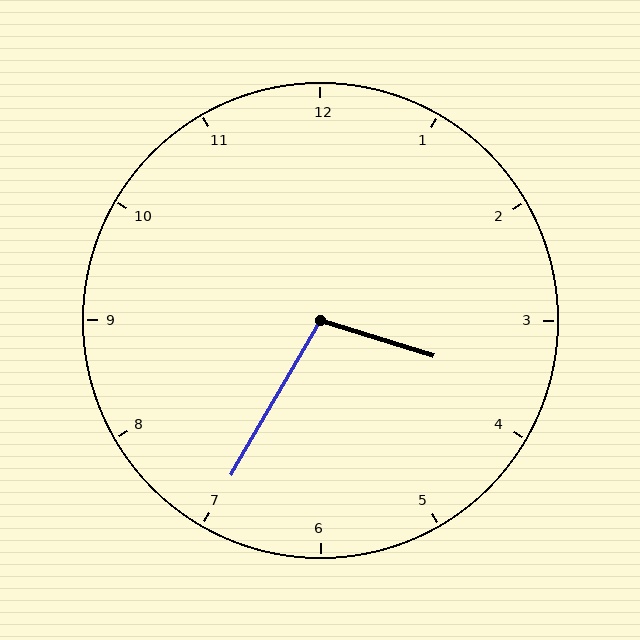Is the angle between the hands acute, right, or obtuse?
It is obtuse.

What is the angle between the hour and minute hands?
Approximately 102 degrees.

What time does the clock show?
3:35.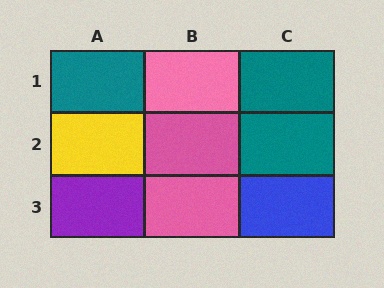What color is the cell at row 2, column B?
Pink.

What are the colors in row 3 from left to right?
Purple, pink, blue.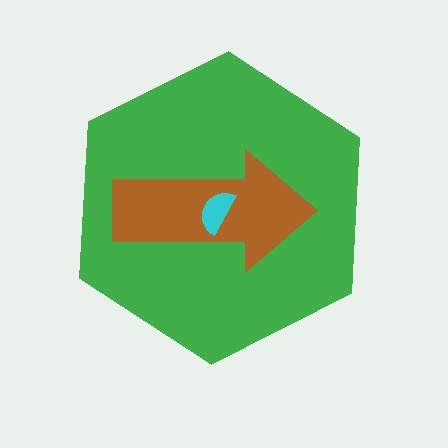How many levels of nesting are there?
3.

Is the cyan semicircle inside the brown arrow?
Yes.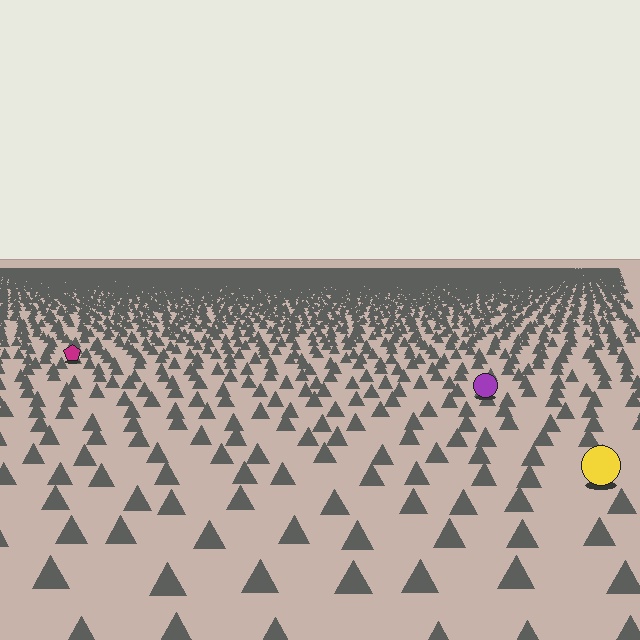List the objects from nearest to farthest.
From nearest to farthest: the yellow circle, the purple circle, the magenta pentagon.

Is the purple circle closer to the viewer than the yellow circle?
No. The yellow circle is closer — you can tell from the texture gradient: the ground texture is coarser near it.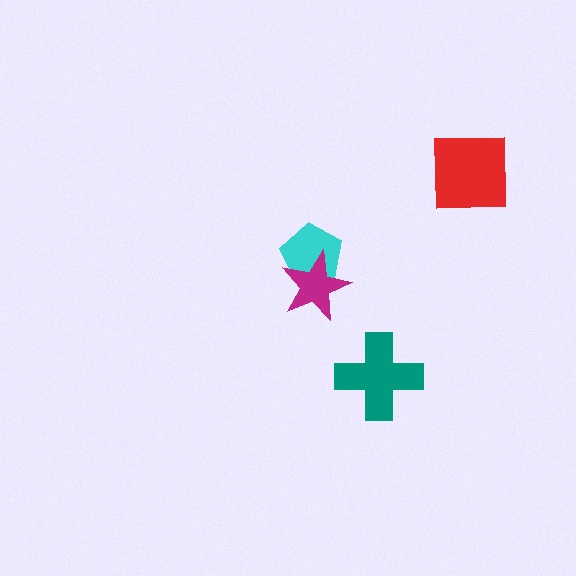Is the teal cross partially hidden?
No, no other shape covers it.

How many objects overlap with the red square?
0 objects overlap with the red square.